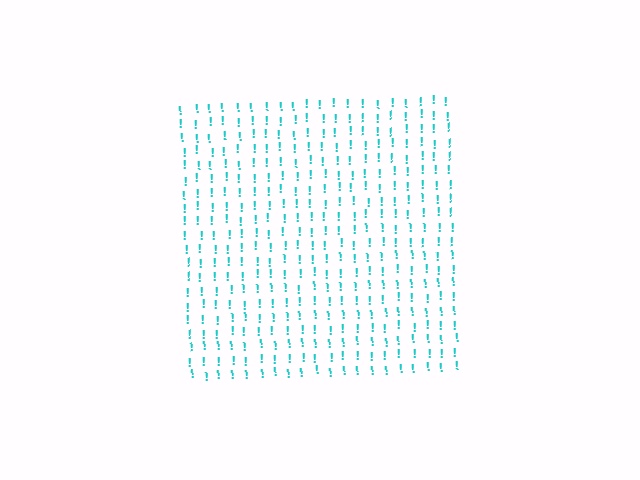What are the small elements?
The small elements are exclamation marks.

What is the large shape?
The large shape is a square.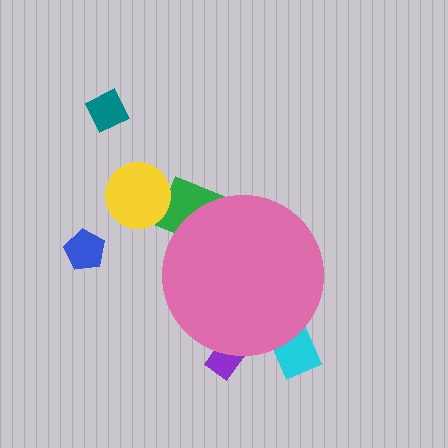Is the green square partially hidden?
Yes, the green square is partially hidden behind the pink circle.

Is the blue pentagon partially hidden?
No, the blue pentagon is fully visible.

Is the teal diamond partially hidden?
No, the teal diamond is fully visible.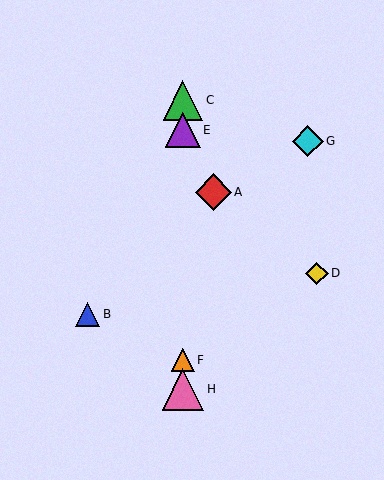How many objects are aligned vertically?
4 objects (C, E, F, H) are aligned vertically.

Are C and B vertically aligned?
No, C is at x≈183 and B is at x≈87.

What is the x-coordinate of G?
Object G is at x≈308.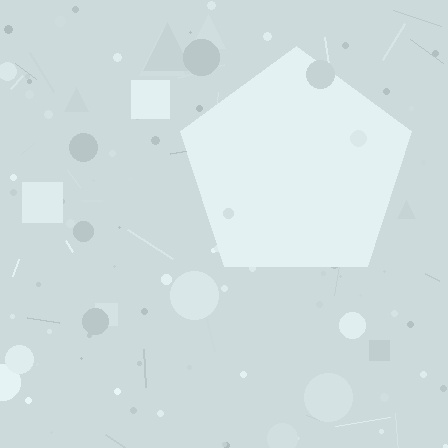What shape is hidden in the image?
A pentagon is hidden in the image.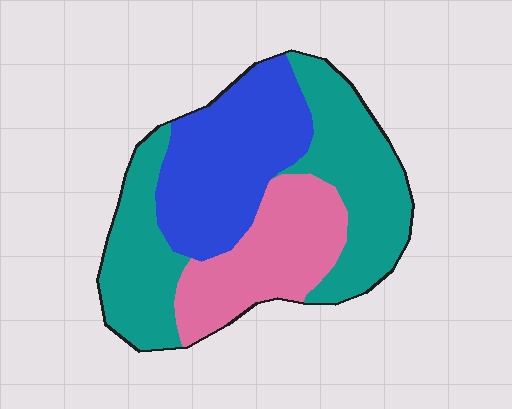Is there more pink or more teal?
Teal.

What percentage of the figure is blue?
Blue takes up between a quarter and a half of the figure.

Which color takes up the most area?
Teal, at roughly 45%.